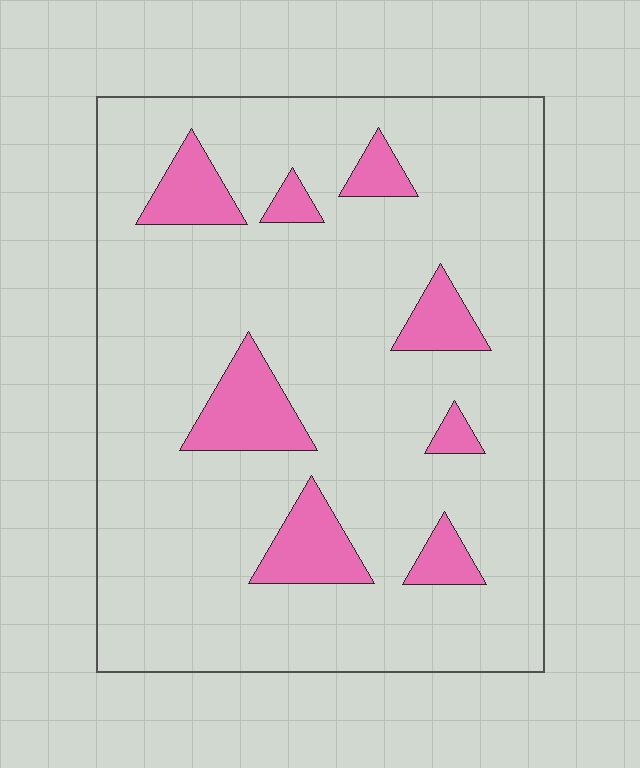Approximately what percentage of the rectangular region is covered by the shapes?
Approximately 15%.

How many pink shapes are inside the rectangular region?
8.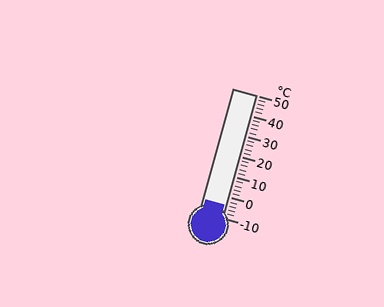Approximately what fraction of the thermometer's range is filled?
The thermometer is filled to approximately 10% of its range.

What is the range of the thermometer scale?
The thermometer scale ranges from -10°C to 50°C.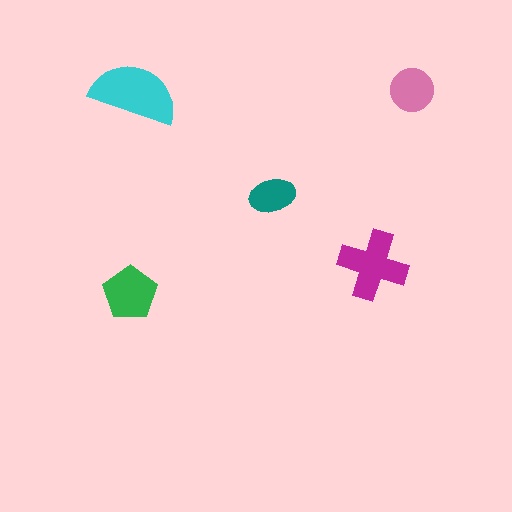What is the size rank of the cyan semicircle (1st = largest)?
1st.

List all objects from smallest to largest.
The teal ellipse, the pink circle, the green pentagon, the magenta cross, the cyan semicircle.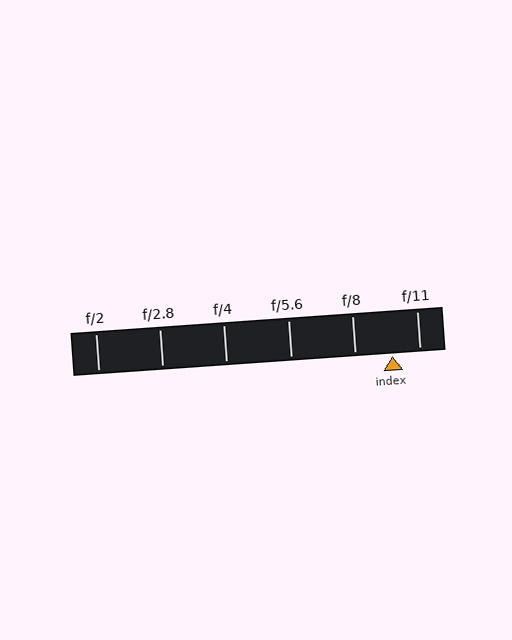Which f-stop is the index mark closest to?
The index mark is closest to f/11.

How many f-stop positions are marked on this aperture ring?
There are 6 f-stop positions marked.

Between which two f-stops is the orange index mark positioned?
The index mark is between f/8 and f/11.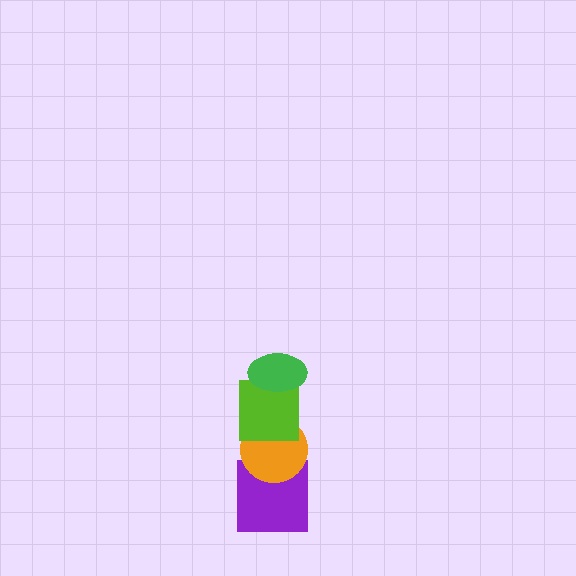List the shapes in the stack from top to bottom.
From top to bottom: the green ellipse, the lime square, the orange circle, the purple square.